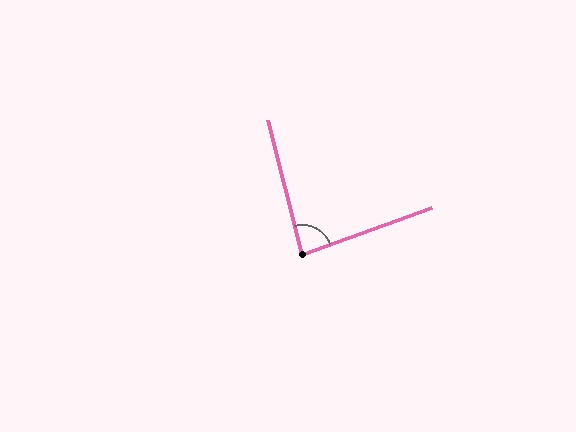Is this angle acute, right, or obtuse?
It is acute.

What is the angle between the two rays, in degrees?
Approximately 84 degrees.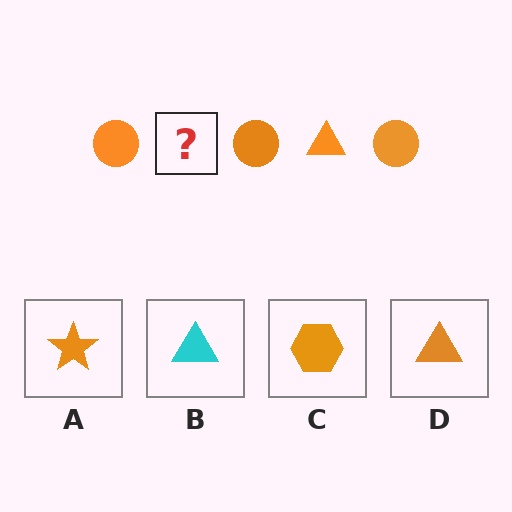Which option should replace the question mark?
Option D.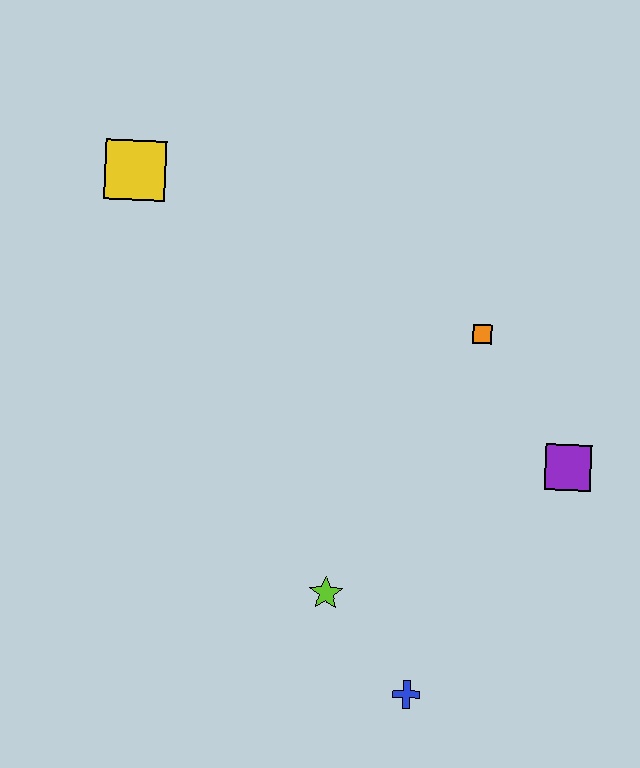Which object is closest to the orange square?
The purple square is closest to the orange square.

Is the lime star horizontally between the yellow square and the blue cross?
Yes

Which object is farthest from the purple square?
The yellow square is farthest from the purple square.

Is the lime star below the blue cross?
No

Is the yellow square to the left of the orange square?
Yes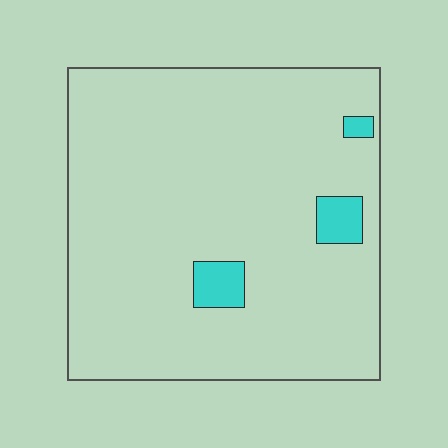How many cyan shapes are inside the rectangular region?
3.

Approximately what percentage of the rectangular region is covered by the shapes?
Approximately 5%.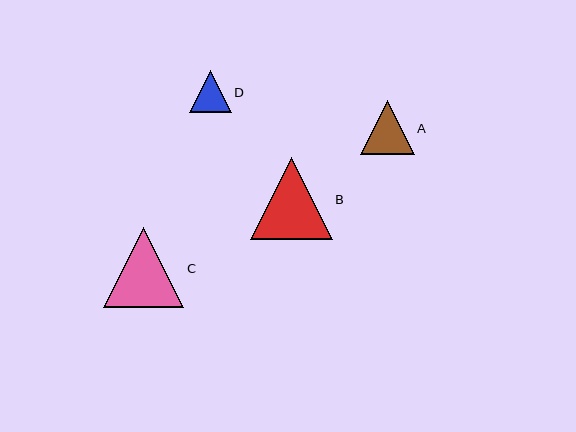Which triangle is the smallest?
Triangle D is the smallest with a size of approximately 42 pixels.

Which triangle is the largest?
Triangle B is the largest with a size of approximately 82 pixels.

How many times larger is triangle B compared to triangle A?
Triangle B is approximately 1.5 times the size of triangle A.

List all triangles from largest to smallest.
From largest to smallest: B, C, A, D.